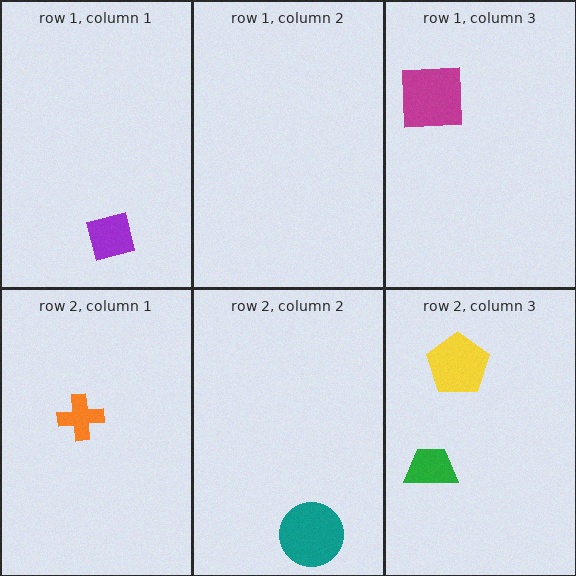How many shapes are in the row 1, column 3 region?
1.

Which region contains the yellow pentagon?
The row 2, column 3 region.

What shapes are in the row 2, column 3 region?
The yellow pentagon, the green trapezoid.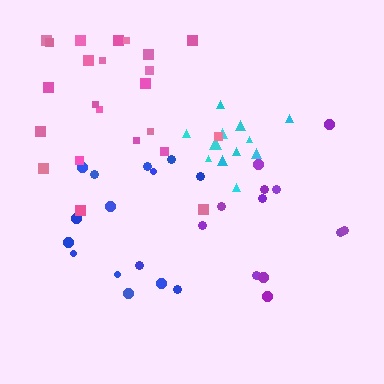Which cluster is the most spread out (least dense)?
Purple.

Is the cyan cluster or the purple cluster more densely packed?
Cyan.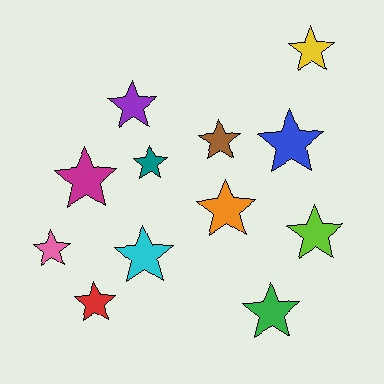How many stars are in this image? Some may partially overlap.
There are 12 stars.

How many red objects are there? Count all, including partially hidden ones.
There is 1 red object.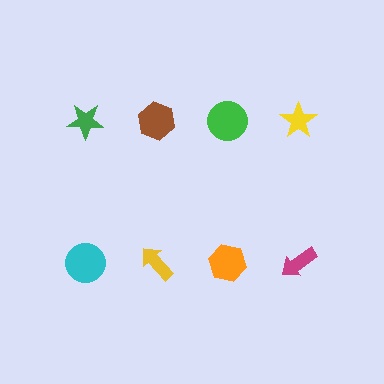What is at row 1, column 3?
A green circle.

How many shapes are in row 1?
4 shapes.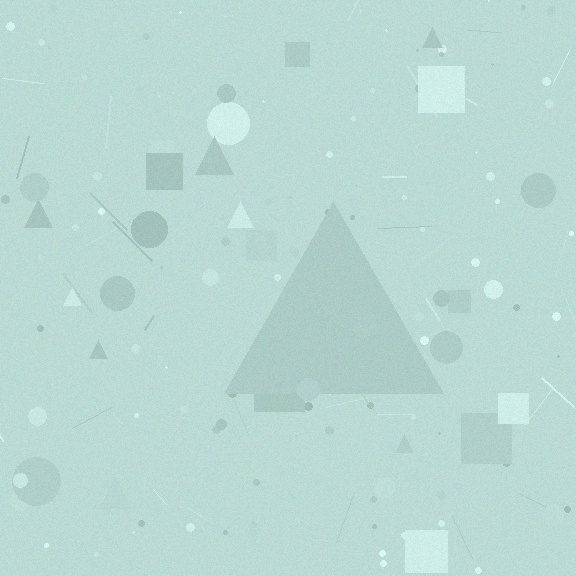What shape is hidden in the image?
A triangle is hidden in the image.